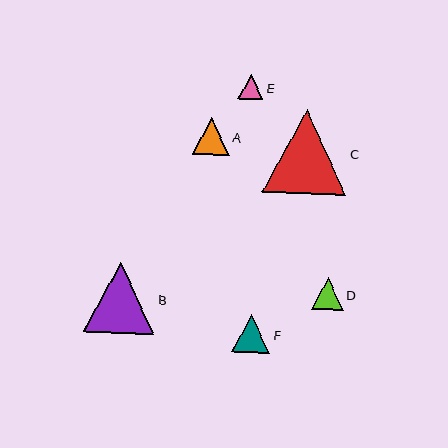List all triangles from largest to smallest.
From largest to smallest: C, B, F, A, D, E.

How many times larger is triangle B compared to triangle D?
Triangle B is approximately 2.2 times the size of triangle D.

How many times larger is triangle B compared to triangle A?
Triangle B is approximately 1.9 times the size of triangle A.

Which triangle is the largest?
Triangle C is the largest with a size of approximately 83 pixels.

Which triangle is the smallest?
Triangle E is the smallest with a size of approximately 25 pixels.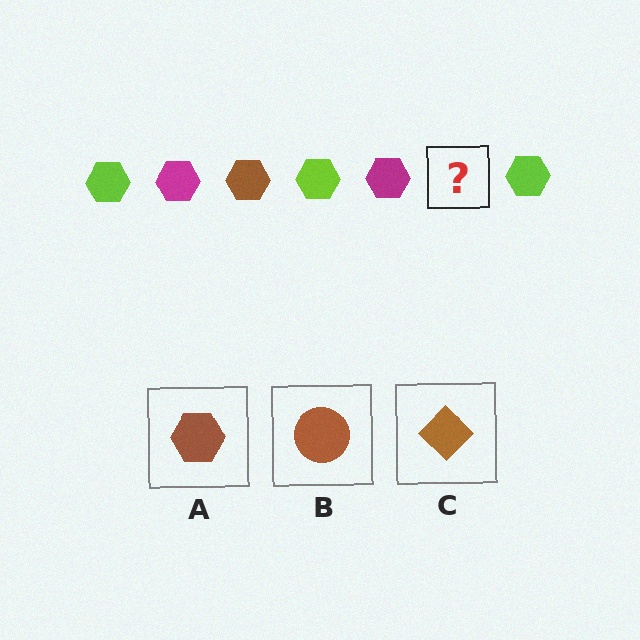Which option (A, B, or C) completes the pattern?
A.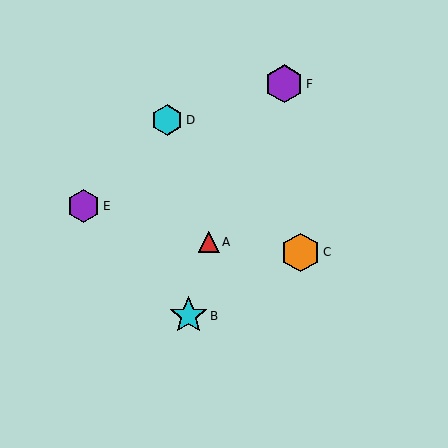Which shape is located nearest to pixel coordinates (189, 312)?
The cyan star (labeled B) at (188, 316) is nearest to that location.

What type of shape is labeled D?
Shape D is a cyan hexagon.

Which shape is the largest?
The orange hexagon (labeled C) is the largest.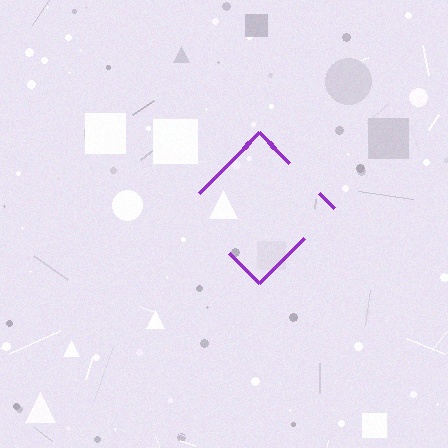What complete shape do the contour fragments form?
The contour fragments form a diamond.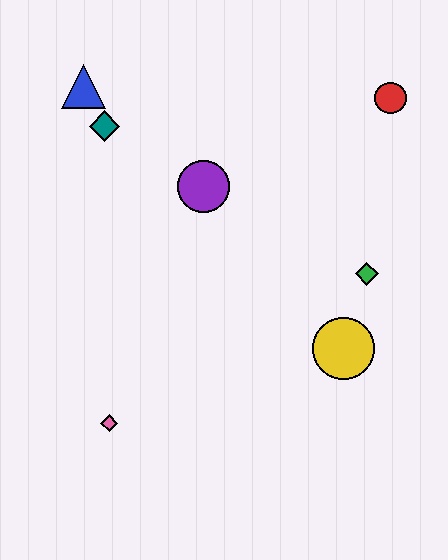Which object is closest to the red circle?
The green diamond is closest to the red circle.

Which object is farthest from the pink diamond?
The red circle is farthest from the pink diamond.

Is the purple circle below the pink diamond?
No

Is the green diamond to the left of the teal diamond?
No